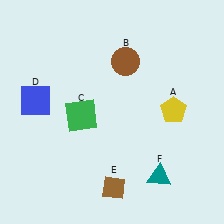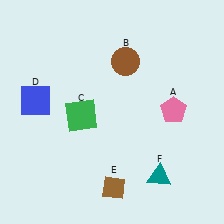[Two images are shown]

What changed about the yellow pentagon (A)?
In Image 1, A is yellow. In Image 2, it changed to pink.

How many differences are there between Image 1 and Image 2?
There is 1 difference between the two images.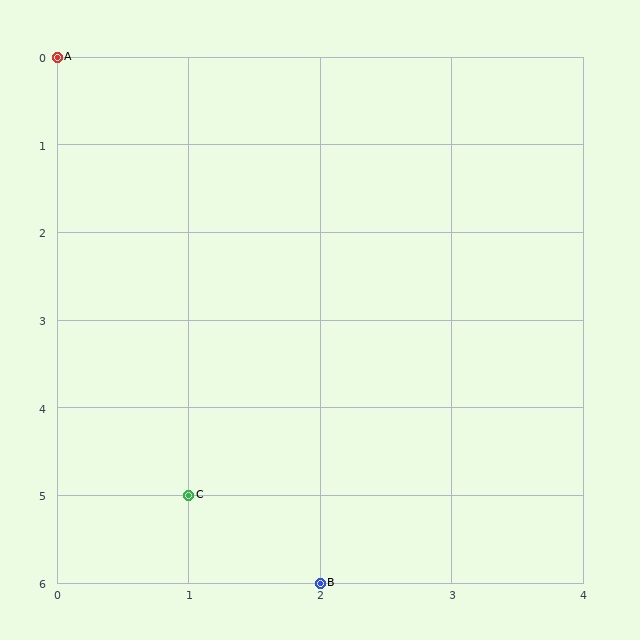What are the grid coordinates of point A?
Point A is at grid coordinates (0, 0).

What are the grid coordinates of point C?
Point C is at grid coordinates (1, 5).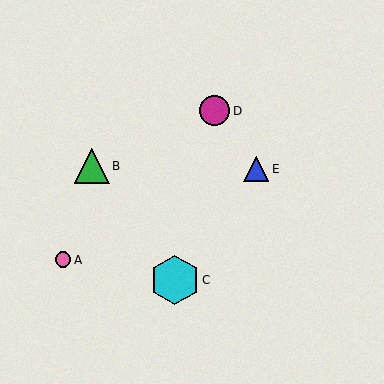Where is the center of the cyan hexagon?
The center of the cyan hexagon is at (175, 280).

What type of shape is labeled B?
Shape B is a green triangle.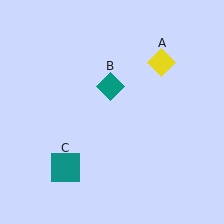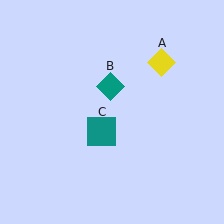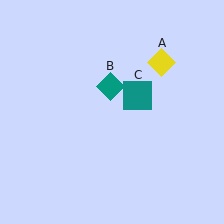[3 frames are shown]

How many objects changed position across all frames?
1 object changed position: teal square (object C).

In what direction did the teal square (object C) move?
The teal square (object C) moved up and to the right.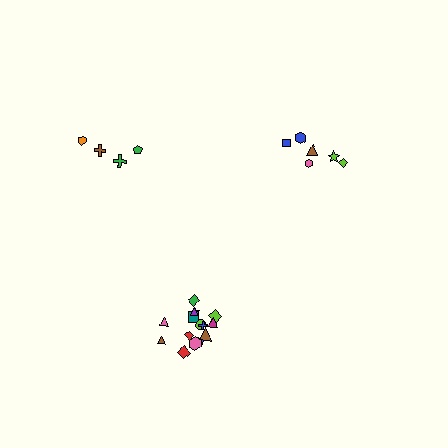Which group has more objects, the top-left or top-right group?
The top-right group.